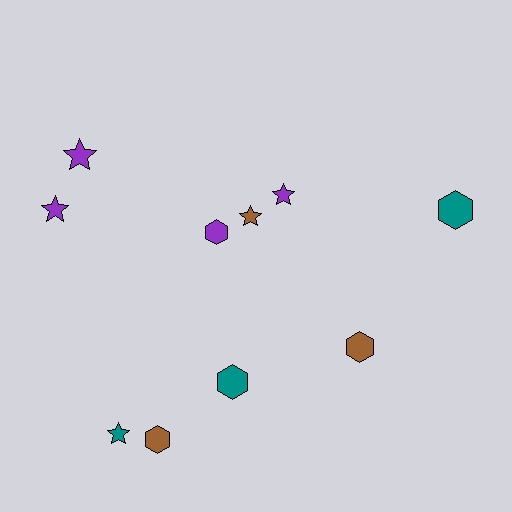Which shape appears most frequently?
Star, with 5 objects.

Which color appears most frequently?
Purple, with 4 objects.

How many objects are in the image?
There are 10 objects.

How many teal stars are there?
There is 1 teal star.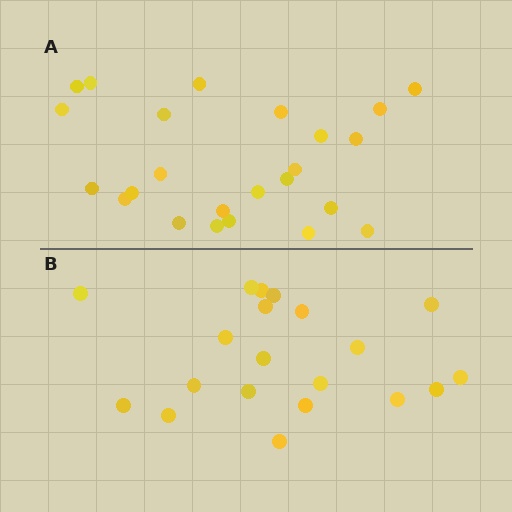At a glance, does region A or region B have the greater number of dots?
Region A (the top region) has more dots.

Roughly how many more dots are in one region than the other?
Region A has about 4 more dots than region B.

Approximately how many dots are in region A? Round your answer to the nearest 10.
About 20 dots. (The exact count is 24, which rounds to 20.)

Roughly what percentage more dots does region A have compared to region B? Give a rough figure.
About 20% more.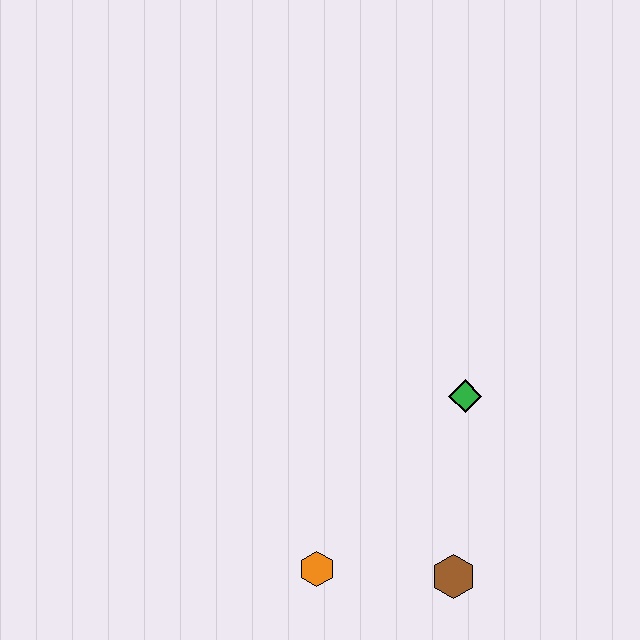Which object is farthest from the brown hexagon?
The green diamond is farthest from the brown hexagon.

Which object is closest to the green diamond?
The brown hexagon is closest to the green diamond.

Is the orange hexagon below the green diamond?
Yes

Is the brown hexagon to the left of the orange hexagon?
No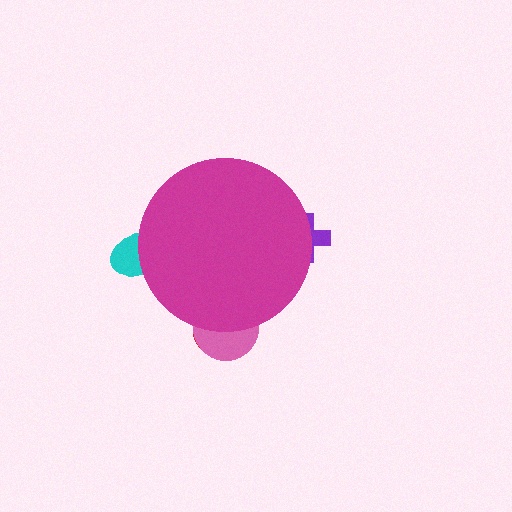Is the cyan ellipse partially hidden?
Yes, the cyan ellipse is partially hidden behind the magenta circle.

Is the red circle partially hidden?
Yes, the red circle is partially hidden behind the magenta circle.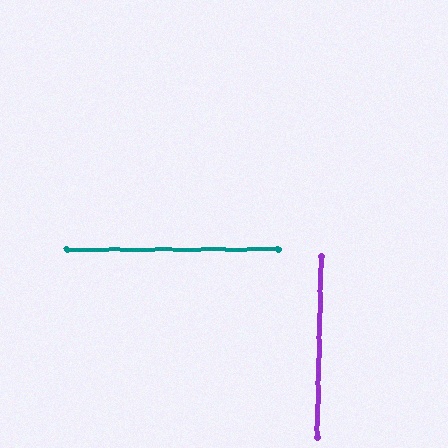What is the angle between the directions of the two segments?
Approximately 89 degrees.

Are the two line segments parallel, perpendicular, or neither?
Perpendicular — they meet at approximately 89°.